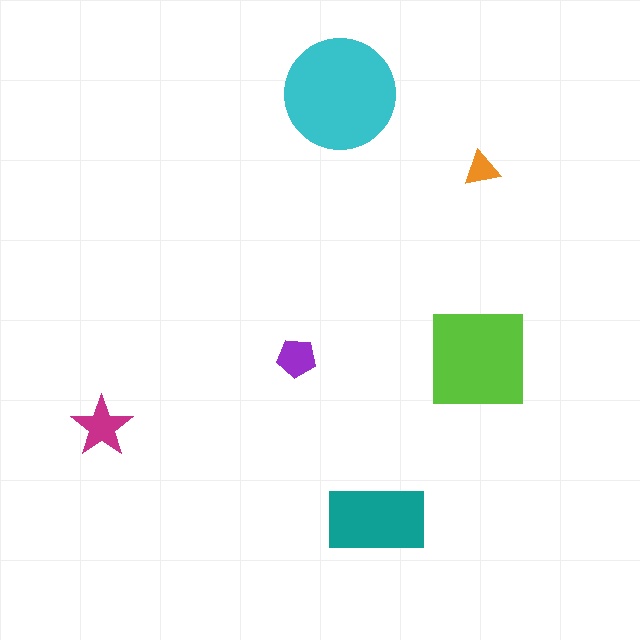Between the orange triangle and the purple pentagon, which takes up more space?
The purple pentagon.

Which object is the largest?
The cyan circle.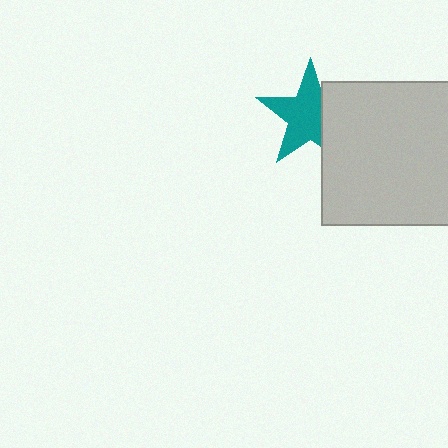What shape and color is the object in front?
The object in front is a light gray square.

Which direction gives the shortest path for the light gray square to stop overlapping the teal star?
Moving right gives the shortest separation.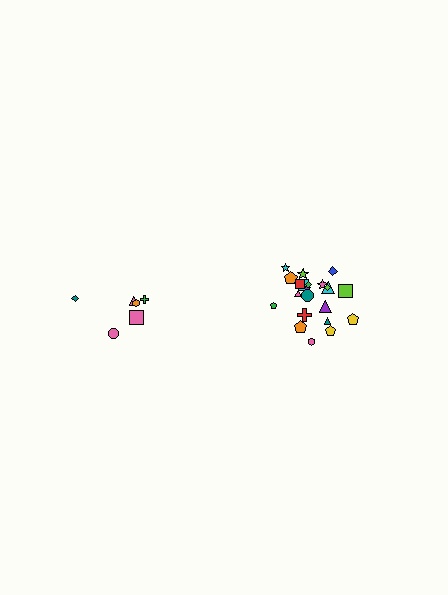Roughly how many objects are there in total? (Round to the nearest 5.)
Roughly 30 objects in total.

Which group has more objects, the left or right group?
The right group.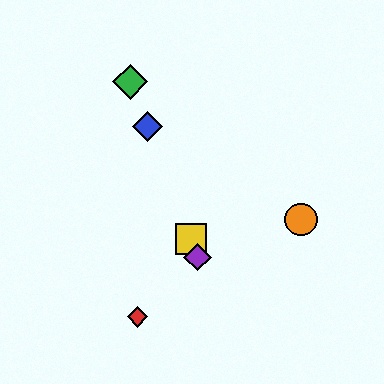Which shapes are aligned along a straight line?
The blue diamond, the green diamond, the yellow square, the purple diamond are aligned along a straight line.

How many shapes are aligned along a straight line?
4 shapes (the blue diamond, the green diamond, the yellow square, the purple diamond) are aligned along a straight line.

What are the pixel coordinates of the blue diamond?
The blue diamond is at (147, 126).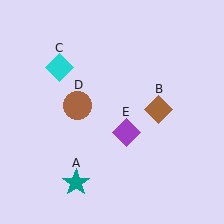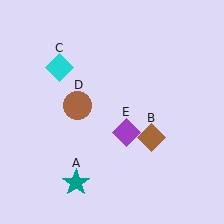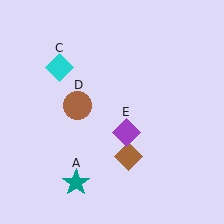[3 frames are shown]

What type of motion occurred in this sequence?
The brown diamond (object B) rotated clockwise around the center of the scene.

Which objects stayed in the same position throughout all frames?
Teal star (object A) and cyan diamond (object C) and brown circle (object D) and purple diamond (object E) remained stationary.